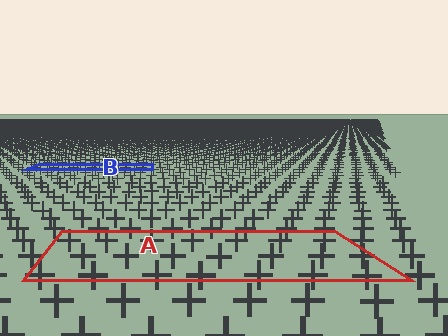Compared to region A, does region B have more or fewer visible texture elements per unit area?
Region B has more texture elements per unit area — they are packed more densely because it is farther away.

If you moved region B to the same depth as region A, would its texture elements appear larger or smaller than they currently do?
They would appear larger. At a closer depth, the same texture elements are projected at a bigger on-screen size.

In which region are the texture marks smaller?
The texture marks are smaller in region B, because it is farther away.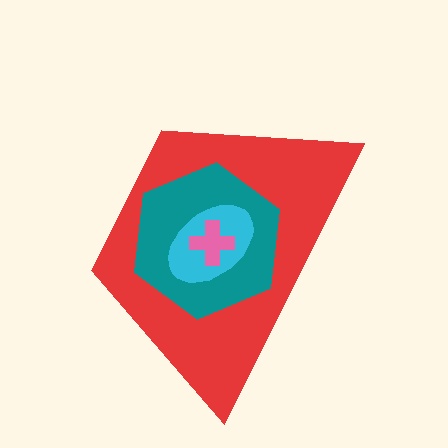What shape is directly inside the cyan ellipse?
The pink cross.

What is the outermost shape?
The red trapezoid.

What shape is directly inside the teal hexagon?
The cyan ellipse.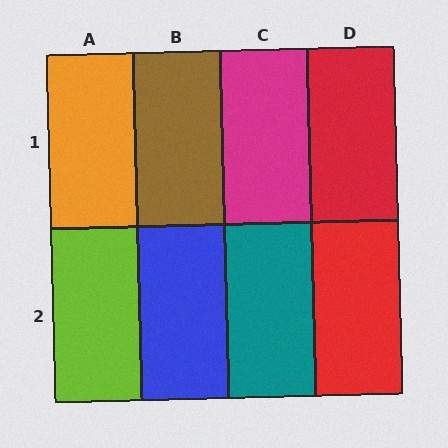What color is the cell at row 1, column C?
Magenta.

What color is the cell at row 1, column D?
Red.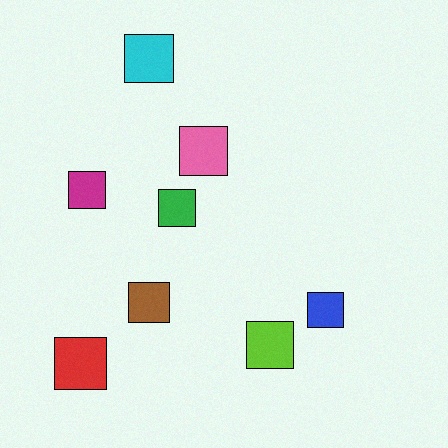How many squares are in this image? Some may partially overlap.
There are 8 squares.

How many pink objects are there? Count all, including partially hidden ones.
There is 1 pink object.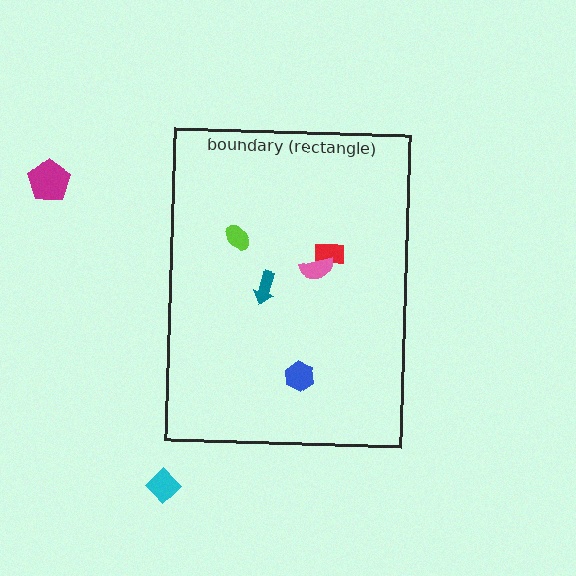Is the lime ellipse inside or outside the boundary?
Inside.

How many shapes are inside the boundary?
5 inside, 2 outside.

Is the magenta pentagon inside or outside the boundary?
Outside.